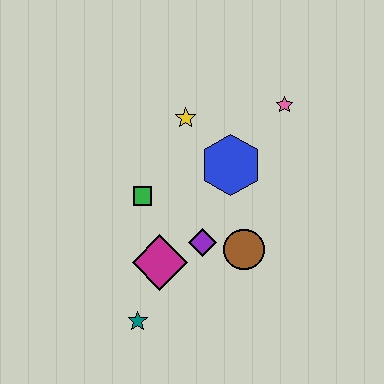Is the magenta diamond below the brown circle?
Yes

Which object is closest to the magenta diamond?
The purple diamond is closest to the magenta diamond.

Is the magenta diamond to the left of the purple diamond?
Yes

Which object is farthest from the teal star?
The pink star is farthest from the teal star.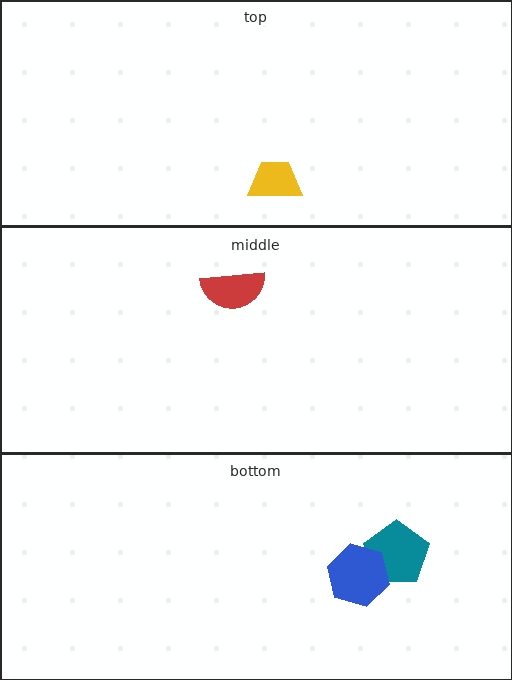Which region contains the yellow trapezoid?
The top region.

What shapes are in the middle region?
The red semicircle.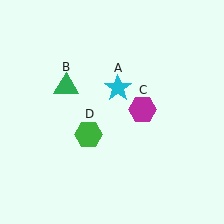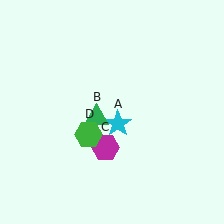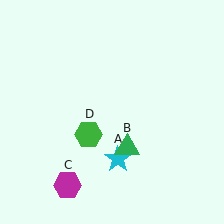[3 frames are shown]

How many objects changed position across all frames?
3 objects changed position: cyan star (object A), green triangle (object B), magenta hexagon (object C).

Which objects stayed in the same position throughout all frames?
Green hexagon (object D) remained stationary.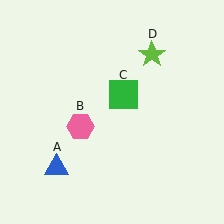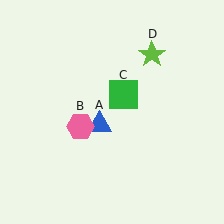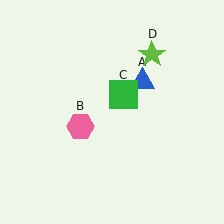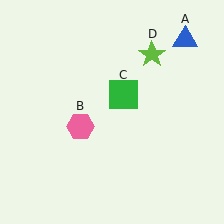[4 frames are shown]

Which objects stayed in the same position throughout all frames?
Pink hexagon (object B) and green square (object C) and lime star (object D) remained stationary.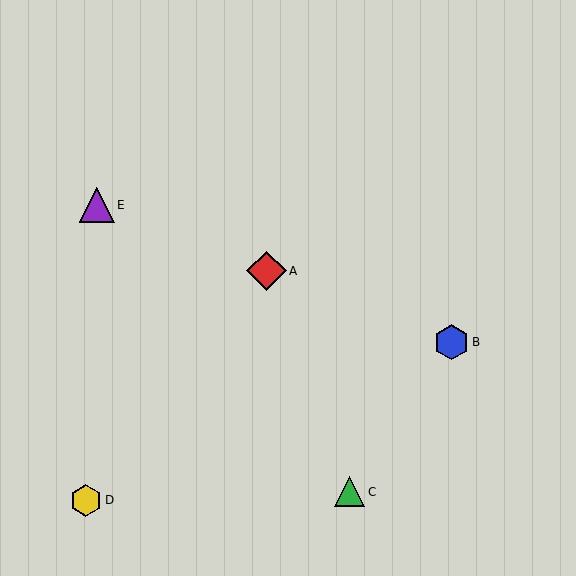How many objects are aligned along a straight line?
3 objects (A, B, E) are aligned along a straight line.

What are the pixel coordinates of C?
Object C is at (350, 492).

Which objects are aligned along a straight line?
Objects A, B, E are aligned along a straight line.